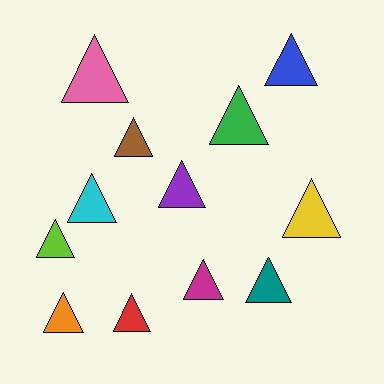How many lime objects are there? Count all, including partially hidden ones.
There is 1 lime object.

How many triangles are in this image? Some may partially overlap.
There are 12 triangles.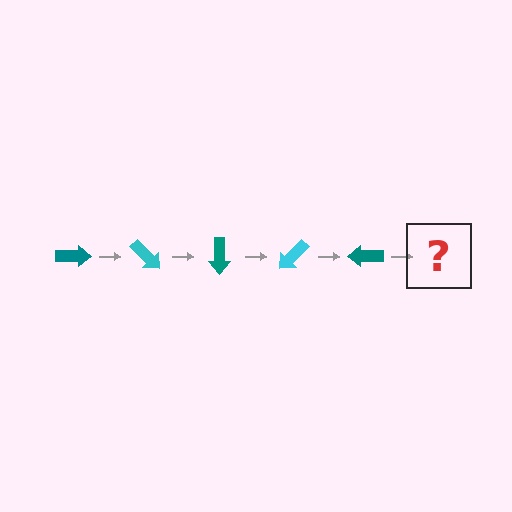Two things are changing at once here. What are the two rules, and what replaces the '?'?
The two rules are that it rotates 45 degrees each step and the color cycles through teal and cyan. The '?' should be a cyan arrow, rotated 225 degrees from the start.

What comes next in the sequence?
The next element should be a cyan arrow, rotated 225 degrees from the start.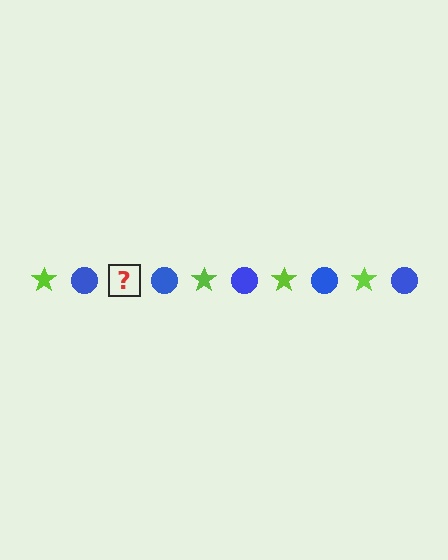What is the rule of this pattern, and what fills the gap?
The rule is that the pattern alternates between lime star and blue circle. The gap should be filled with a lime star.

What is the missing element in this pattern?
The missing element is a lime star.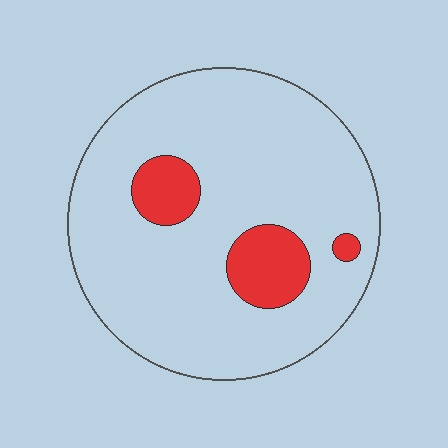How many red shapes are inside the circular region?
3.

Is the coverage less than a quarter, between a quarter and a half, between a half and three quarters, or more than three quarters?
Less than a quarter.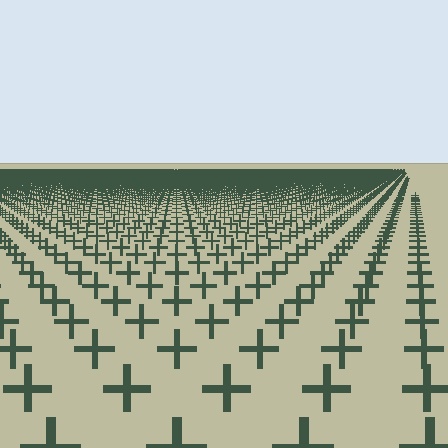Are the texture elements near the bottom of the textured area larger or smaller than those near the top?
Larger. Near the bottom, elements are closer to the viewer and appear at a bigger on-screen size.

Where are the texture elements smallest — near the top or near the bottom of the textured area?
Near the top.